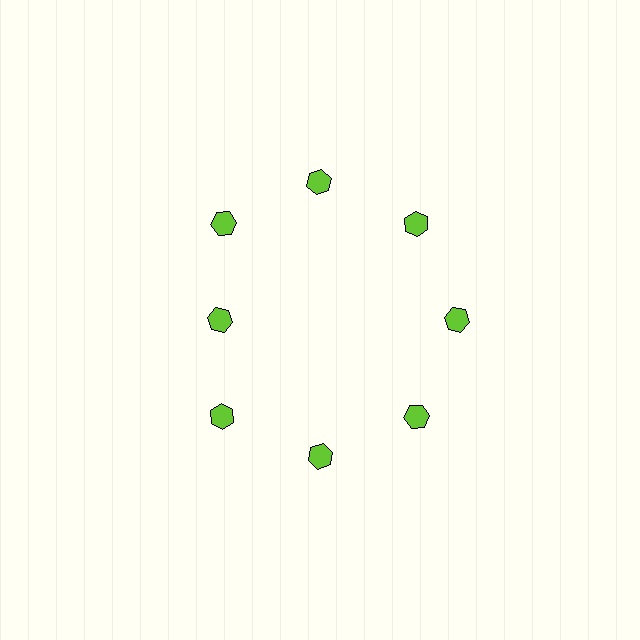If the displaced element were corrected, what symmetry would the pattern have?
It would have 8-fold rotational symmetry — the pattern would map onto itself every 45 degrees.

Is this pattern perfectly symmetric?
No. The 8 lime hexagons are arranged in a ring, but one element near the 9 o'clock position is pulled inward toward the center, breaking the 8-fold rotational symmetry.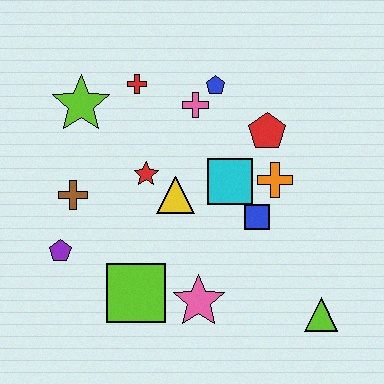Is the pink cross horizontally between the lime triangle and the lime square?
Yes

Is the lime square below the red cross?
Yes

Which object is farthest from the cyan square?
The purple pentagon is farthest from the cyan square.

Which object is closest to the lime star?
The red cross is closest to the lime star.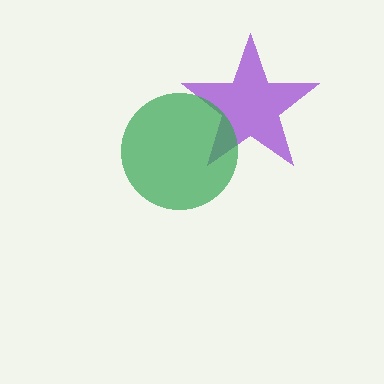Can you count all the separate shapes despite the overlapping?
Yes, there are 2 separate shapes.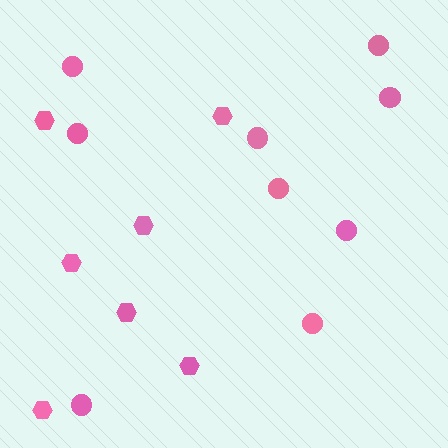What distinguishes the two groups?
There are 2 groups: one group of circles (9) and one group of hexagons (7).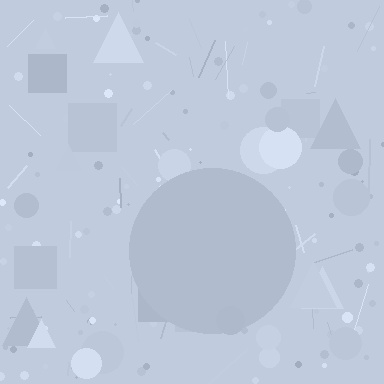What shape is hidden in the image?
A circle is hidden in the image.